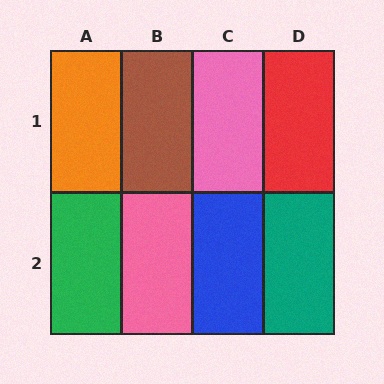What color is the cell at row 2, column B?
Pink.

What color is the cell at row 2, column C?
Blue.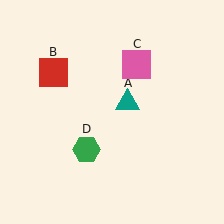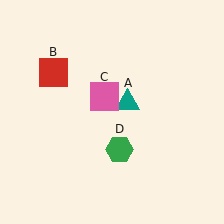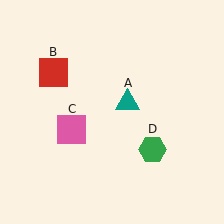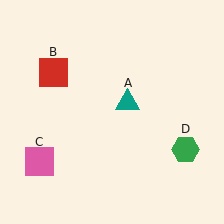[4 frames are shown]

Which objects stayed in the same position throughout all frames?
Teal triangle (object A) and red square (object B) remained stationary.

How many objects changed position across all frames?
2 objects changed position: pink square (object C), green hexagon (object D).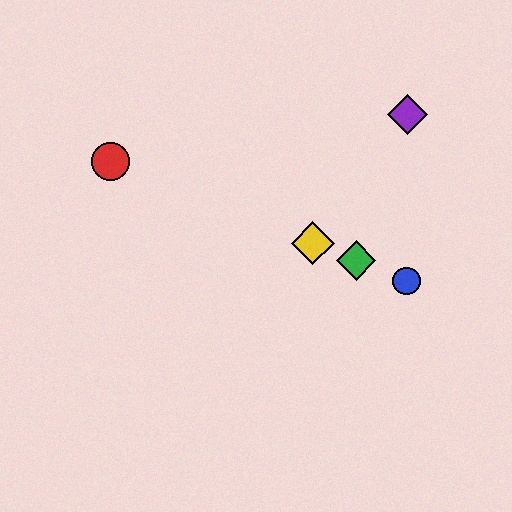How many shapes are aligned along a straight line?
4 shapes (the red circle, the blue circle, the green diamond, the yellow diamond) are aligned along a straight line.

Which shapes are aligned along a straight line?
The red circle, the blue circle, the green diamond, the yellow diamond are aligned along a straight line.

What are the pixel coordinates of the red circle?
The red circle is at (110, 162).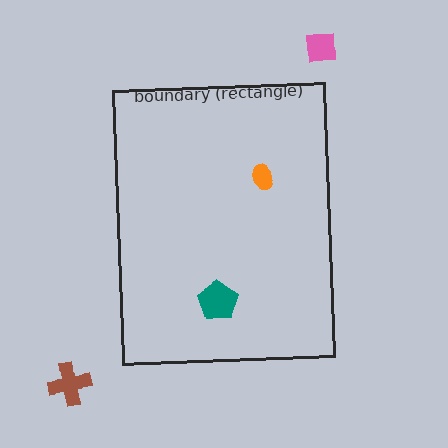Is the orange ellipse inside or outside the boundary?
Inside.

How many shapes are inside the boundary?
2 inside, 2 outside.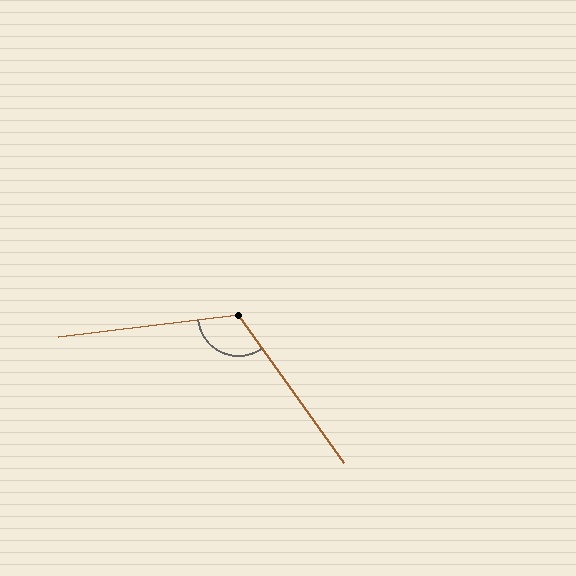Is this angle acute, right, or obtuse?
It is obtuse.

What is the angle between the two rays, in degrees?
Approximately 119 degrees.